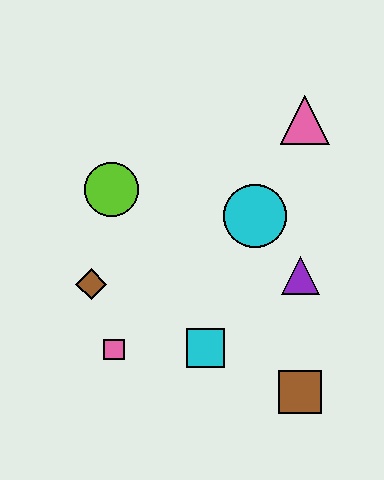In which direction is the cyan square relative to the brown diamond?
The cyan square is to the right of the brown diamond.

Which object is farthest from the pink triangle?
The pink square is farthest from the pink triangle.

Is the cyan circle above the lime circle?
No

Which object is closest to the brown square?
The cyan square is closest to the brown square.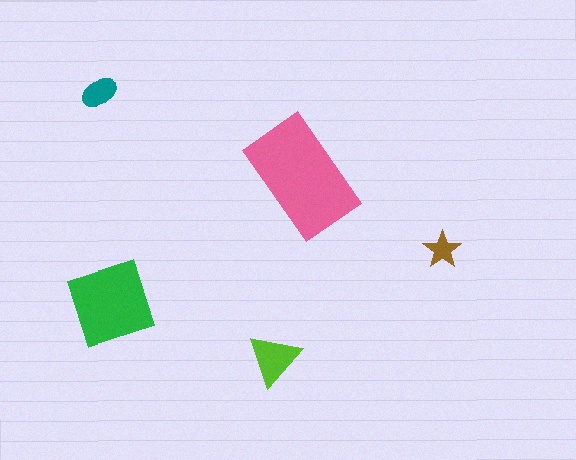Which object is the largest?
The pink rectangle.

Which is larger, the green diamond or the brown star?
The green diamond.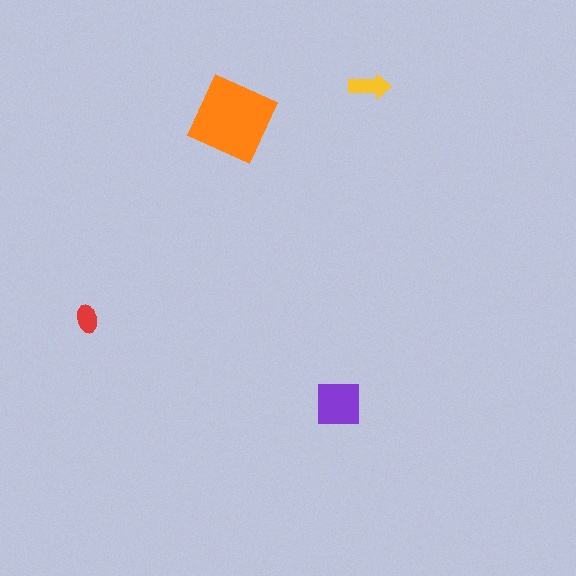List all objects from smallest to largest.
The red ellipse, the yellow arrow, the purple square, the orange diamond.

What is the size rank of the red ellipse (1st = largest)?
4th.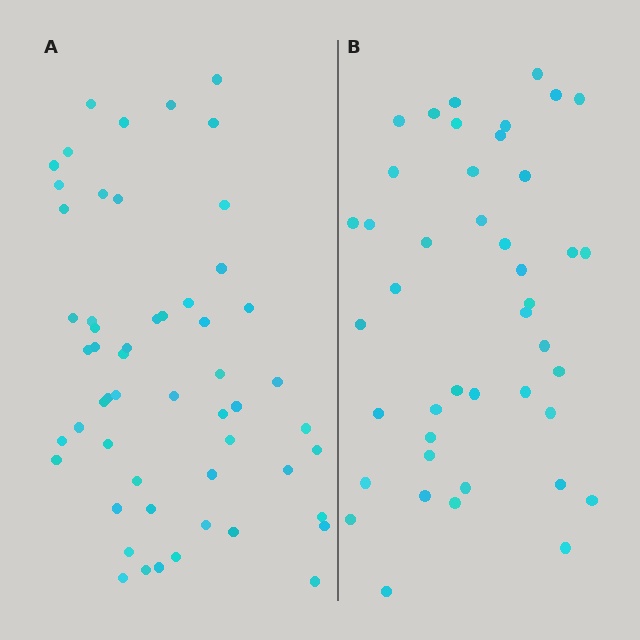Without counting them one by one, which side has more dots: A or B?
Region A (the left region) has more dots.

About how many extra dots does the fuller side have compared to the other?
Region A has roughly 12 or so more dots than region B.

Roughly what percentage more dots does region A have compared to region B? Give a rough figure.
About 30% more.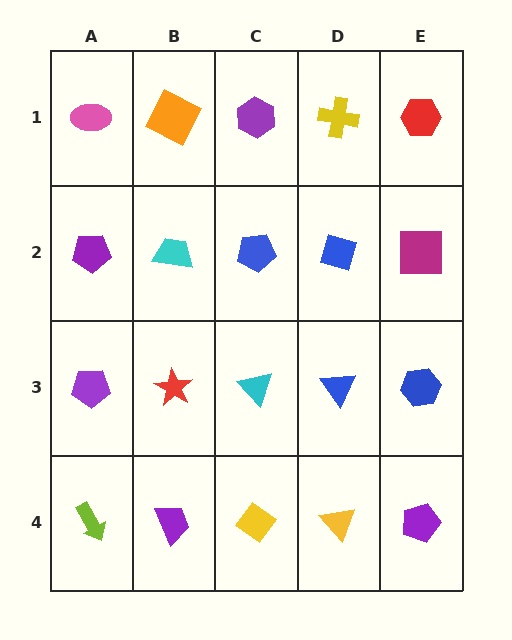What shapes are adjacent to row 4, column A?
A purple pentagon (row 3, column A), a purple trapezoid (row 4, column B).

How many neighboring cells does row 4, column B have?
3.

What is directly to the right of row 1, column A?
An orange square.